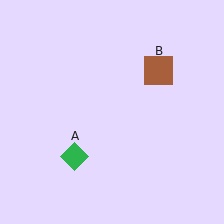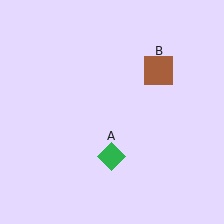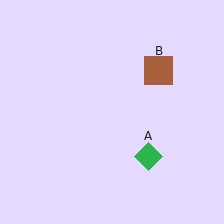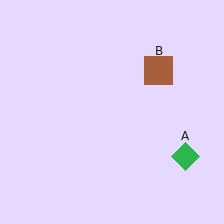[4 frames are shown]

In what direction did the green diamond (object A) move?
The green diamond (object A) moved right.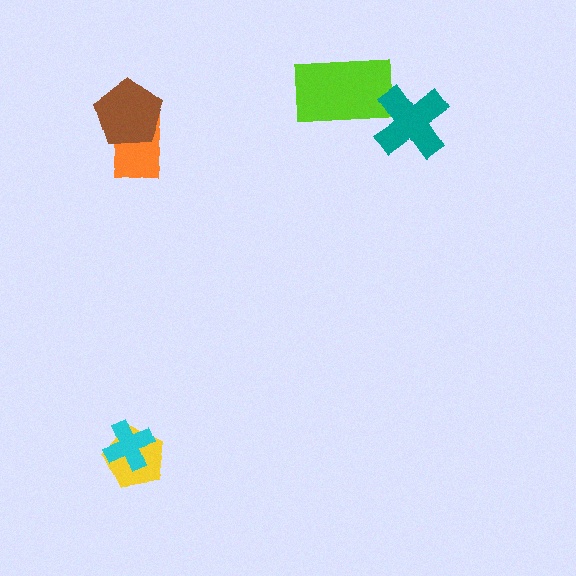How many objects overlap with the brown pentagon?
1 object overlaps with the brown pentagon.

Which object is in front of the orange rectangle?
The brown pentagon is in front of the orange rectangle.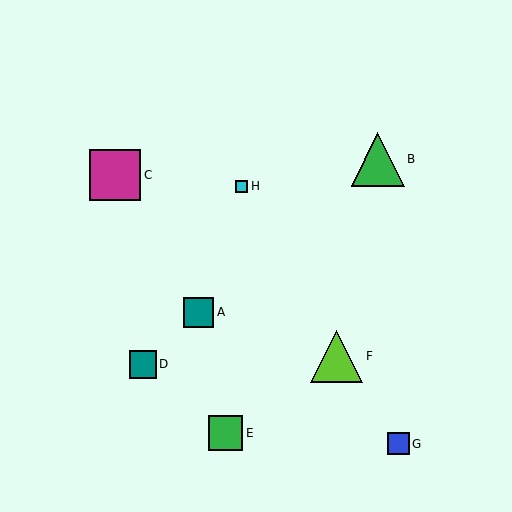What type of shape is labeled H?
Shape H is a cyan square.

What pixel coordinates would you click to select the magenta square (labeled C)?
Click at (115, 175) to select the magenta square C.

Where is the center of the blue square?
The center of the blue square is at (398, 444).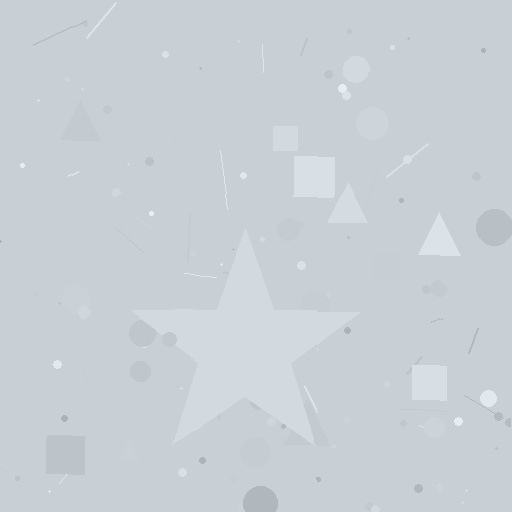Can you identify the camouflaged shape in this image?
The camouflaged shape is a star.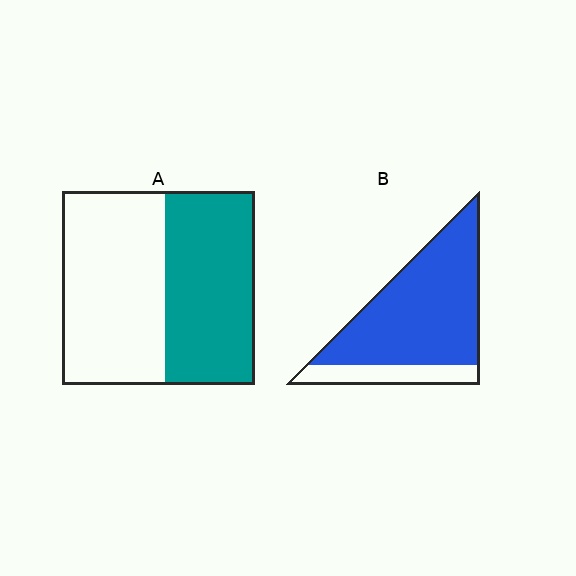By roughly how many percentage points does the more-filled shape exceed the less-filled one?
By roughly 35 percentage points (B over A).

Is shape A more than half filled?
Roughly half.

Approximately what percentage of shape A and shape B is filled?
A is approximately 45% and B is approximately 80%.